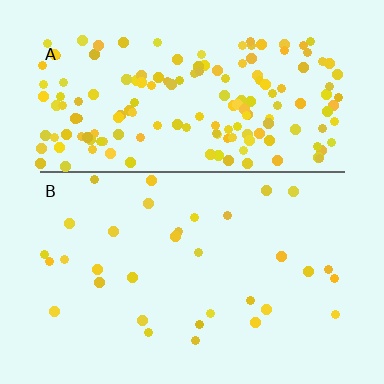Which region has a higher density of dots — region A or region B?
A (the top).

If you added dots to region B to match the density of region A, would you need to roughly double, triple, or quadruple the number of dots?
Approximately quadruple.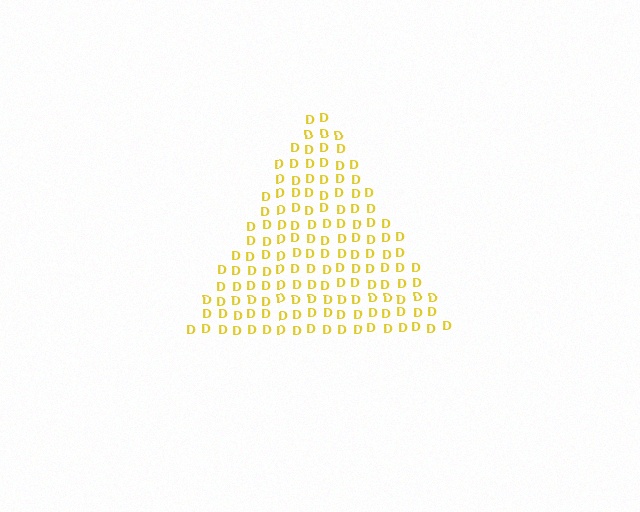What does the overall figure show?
The overall figure shows a triangle.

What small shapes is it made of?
It is made of small letter D's.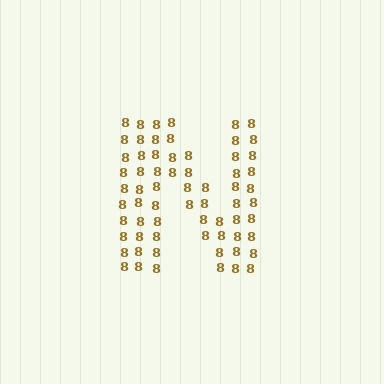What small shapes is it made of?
It is made of small digit 8's.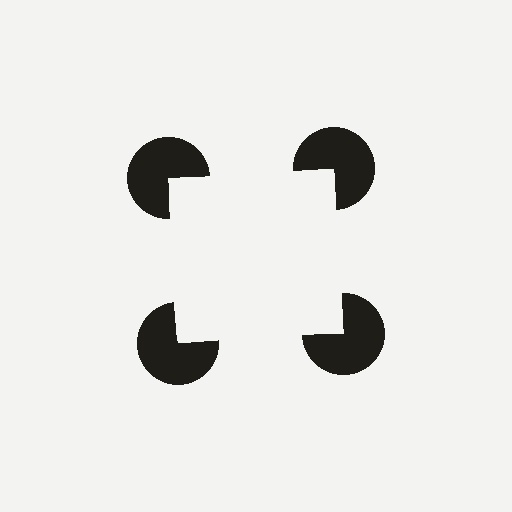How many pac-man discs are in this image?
There are 4 — one at each vertex of the illusory square.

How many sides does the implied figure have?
4 sides.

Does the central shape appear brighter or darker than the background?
It typically appears slightly brighter than the background, even though no actual brightness change is drawn.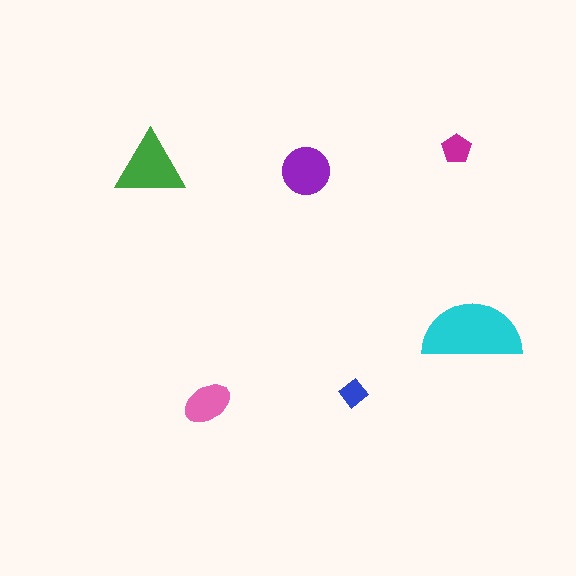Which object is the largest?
The cyan semicircle.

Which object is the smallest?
The blue diamond.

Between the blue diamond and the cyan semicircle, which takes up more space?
The cyan semicircle.